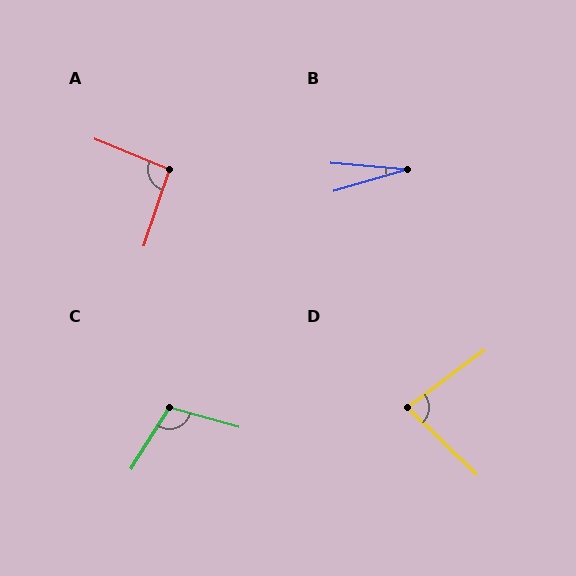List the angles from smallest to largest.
B (21°), D (81°), A (94°), C (107°).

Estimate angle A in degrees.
Approximately 94 degrees.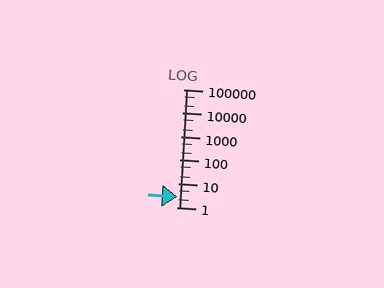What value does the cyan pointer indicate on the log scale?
The pointer indicates approximately 2.7.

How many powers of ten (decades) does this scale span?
The scale spans 5 decades, from 1 to 100000.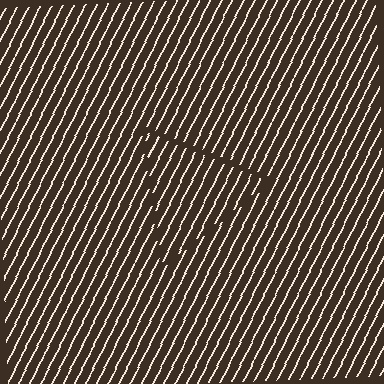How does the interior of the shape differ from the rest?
The interior of the shape contains the same grating, shifted by half a period — the contour is defined by the phase discontinuity where line-ends from the inner and outer gratings abut.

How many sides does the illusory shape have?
3 sides — the line-ends trace a triangle.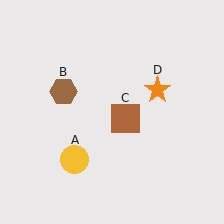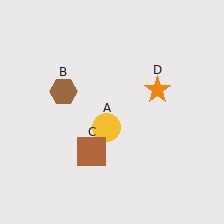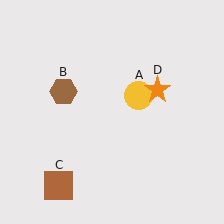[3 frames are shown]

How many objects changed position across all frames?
2 objects changed position: yellow circle (object A), brown square (object C).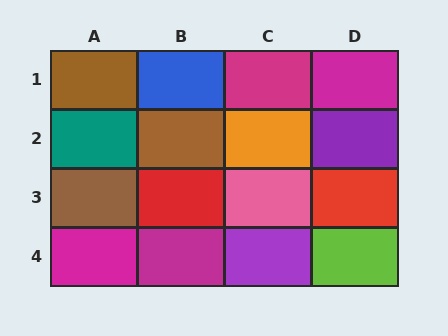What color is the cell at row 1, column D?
Magenta.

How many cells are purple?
2 cells are purple.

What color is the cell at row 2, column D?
Purple.